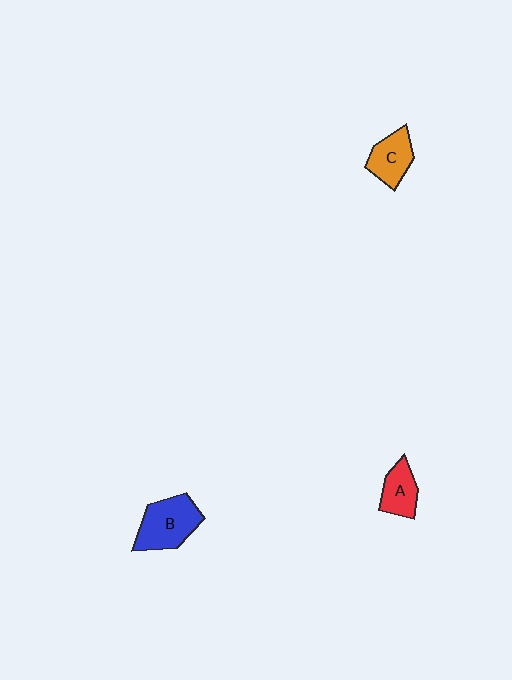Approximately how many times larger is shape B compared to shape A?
Approximately 1.6 times.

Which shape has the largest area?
Shape B (blue).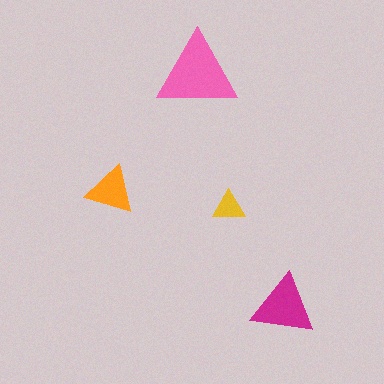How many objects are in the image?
There are 4 objects in the image.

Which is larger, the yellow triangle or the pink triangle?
The pink one.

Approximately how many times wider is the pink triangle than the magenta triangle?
About 1.5 times wider.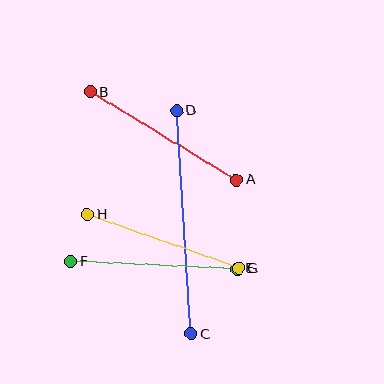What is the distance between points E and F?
The distance is approximately 166 pixels.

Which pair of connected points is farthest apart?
Points C and D are farthest apart.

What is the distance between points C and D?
The distance is approximately 224 pixels.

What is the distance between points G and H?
The distance is approximately 160 pixels.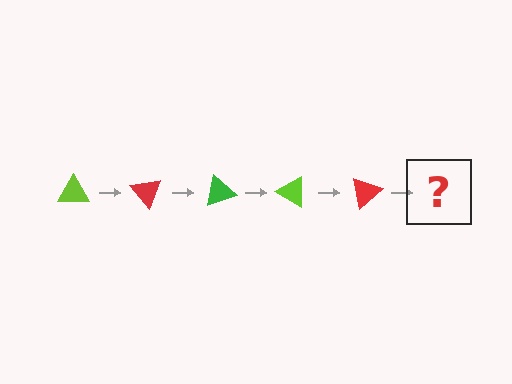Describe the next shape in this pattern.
It should be a green triangle, rotated 250 degrees from the start.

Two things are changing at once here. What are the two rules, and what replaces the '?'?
The two rules are that it rotates 50 degrees each step and the color cycles through lime, red, and green. The '?' should be a green triangle, rotated 250 degrees from the start.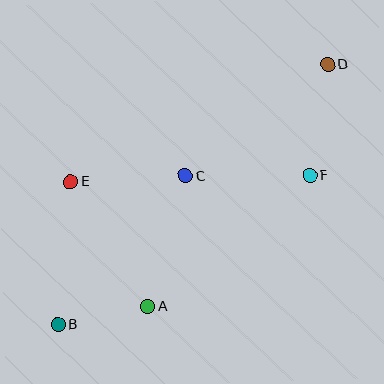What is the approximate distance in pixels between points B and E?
The distance between B and E is approximately 144 pixels.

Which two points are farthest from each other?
Points B and D are farthest from each other.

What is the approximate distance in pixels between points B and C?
The distance between B and C is approximately 196 pixels.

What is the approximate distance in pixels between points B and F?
The distance between B and F is approximately 293 pixels.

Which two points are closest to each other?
Points A and B are closest to each other.